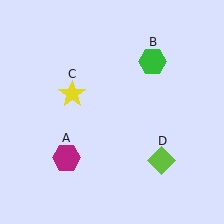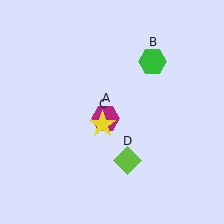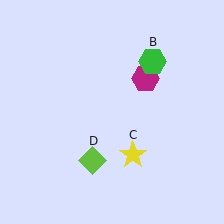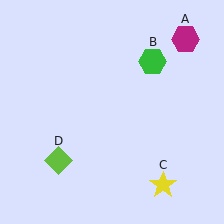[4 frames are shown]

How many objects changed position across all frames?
3 objects changed position: magenta hexagon (object A), yellow star (object C), lime diamond (object D).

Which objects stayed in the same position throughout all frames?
Green hexagon (object B) remained stationary.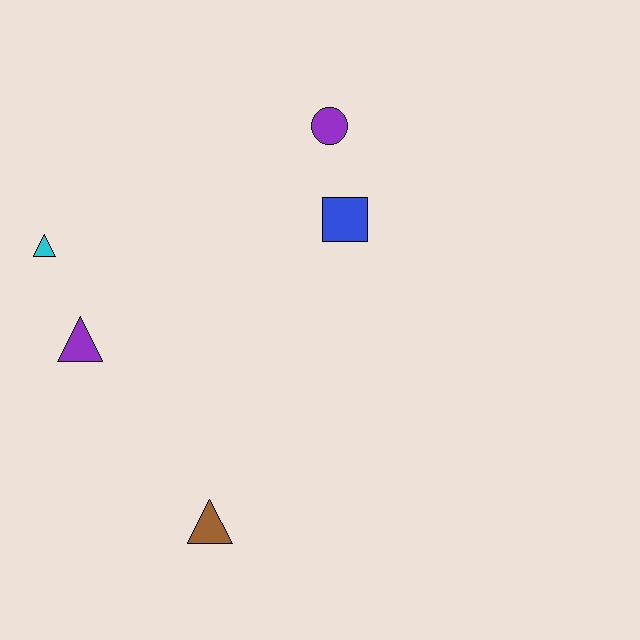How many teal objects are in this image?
There are no teal objects.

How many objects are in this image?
There are 5 objects.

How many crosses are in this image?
There are no crosses.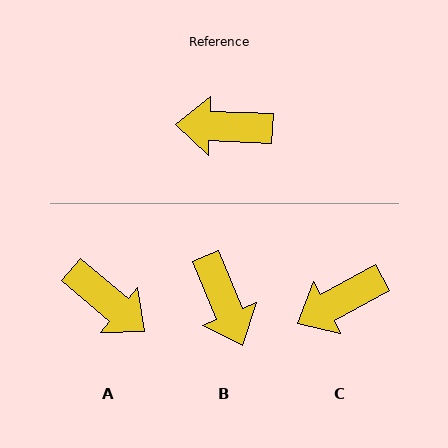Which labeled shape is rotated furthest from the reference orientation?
A, about 142 degrees away.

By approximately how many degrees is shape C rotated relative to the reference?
Approximately 30 degrees counter-clockwise.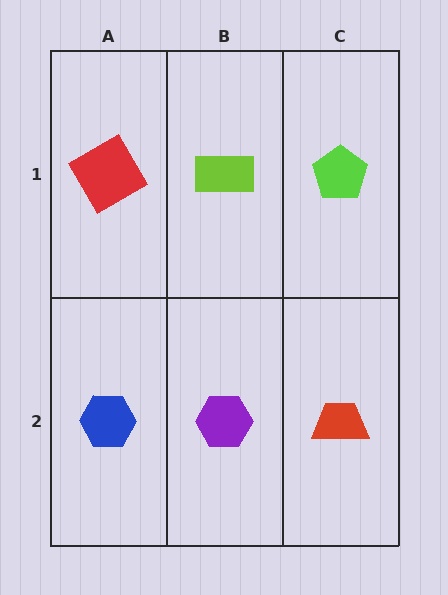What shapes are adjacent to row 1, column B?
A purple hexagon (row 2, column B), a red diamond (row 1, column A), a lime pentagon (row 1, column C).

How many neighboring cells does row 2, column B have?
3.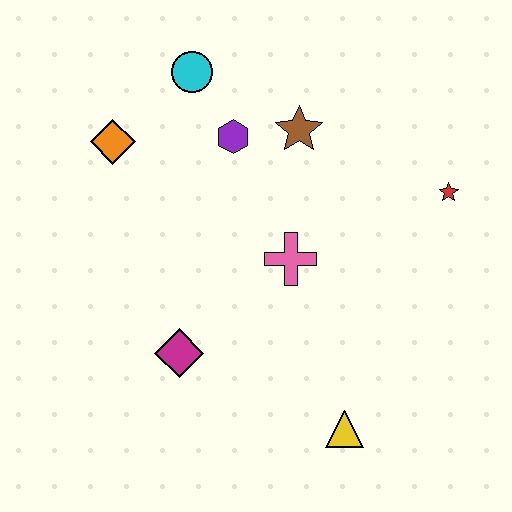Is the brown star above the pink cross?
Yes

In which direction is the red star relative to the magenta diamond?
The red star is to the right of the magenta diamond.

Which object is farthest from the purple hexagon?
The yellow triangle is farthest from the purple hexagon.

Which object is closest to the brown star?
The purple hexagon is closest to the brown star.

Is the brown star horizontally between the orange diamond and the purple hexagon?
No